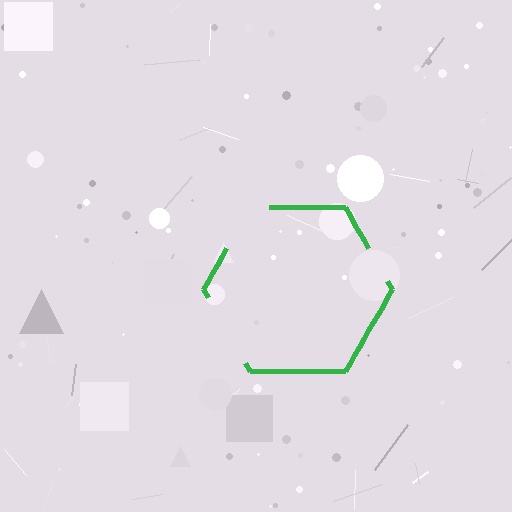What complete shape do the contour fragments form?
The contour fragments form a hexagon.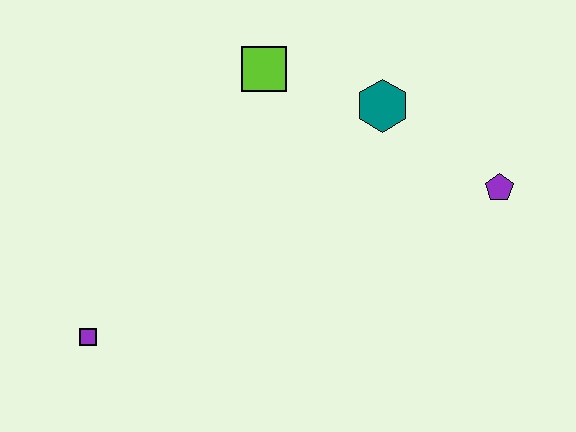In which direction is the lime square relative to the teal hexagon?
The lime square is to the left of the teal hexagon.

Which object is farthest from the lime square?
The purple square is farthest from the lime square.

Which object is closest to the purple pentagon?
The teal hexagon is closest to the purple pentagon.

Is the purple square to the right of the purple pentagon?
No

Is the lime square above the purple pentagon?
Yes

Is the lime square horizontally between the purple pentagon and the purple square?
Yes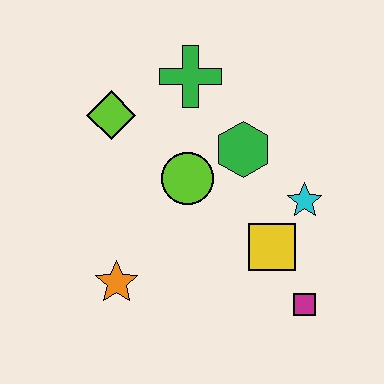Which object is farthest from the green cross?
The magenta square is farthest from the green cross.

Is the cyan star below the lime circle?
Yes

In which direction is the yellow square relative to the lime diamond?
The yellow square is to the right of the lime diamond.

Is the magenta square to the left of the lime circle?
No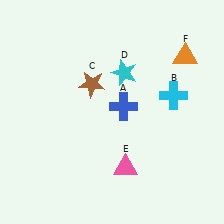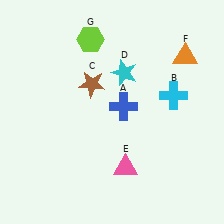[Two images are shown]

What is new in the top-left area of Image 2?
A lime hexagon (G) was added in the top-left area of Image 2.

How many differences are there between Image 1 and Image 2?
There is 1 difference between the two images.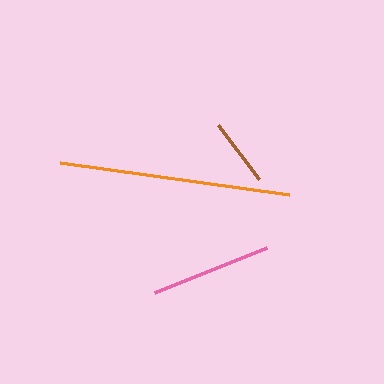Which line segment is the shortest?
The brown line is the shortest at approximately 68 pixels.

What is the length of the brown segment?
The brown segment is approximately 68 pixels long.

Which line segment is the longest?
The orange line is the longest at approximately 231 pixels.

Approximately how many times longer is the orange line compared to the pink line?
The orange line is approximately 1.9 times the length of the pink line.